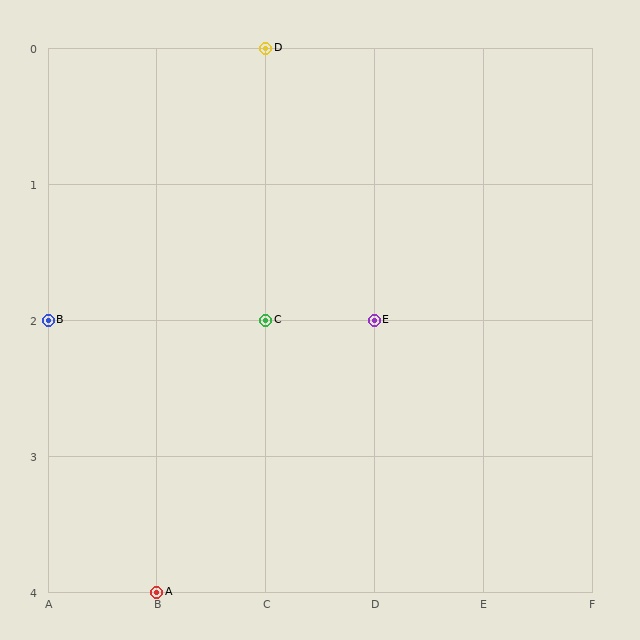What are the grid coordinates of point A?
Point A is at grid coordinates (B, 4).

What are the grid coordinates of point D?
Point D is at grid coordinates (C, 0).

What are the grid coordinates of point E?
Point E is at grid coordinates (D, 2).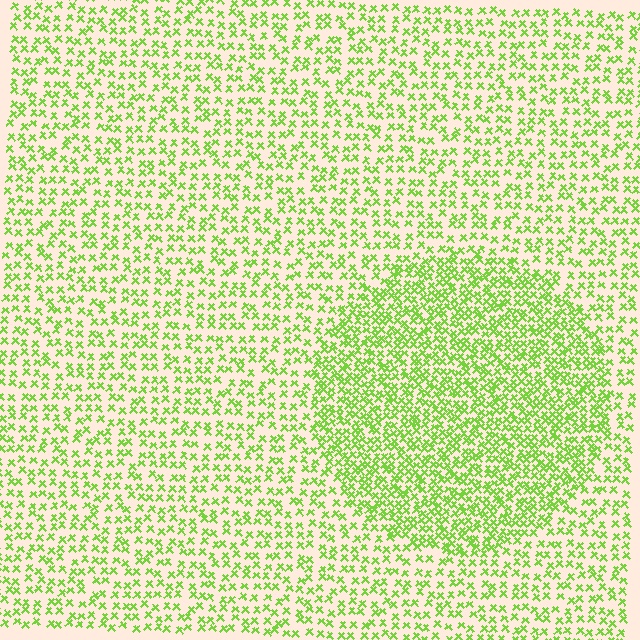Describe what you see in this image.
The image contains small lime elements arranged at two different densities. A circle-shaped region is visible where the elements are more densely packed than the surrounding area.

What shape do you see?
I see a circle.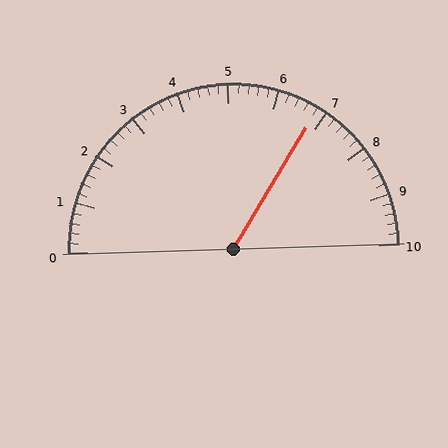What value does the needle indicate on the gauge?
The needle indicates approximately 6.8.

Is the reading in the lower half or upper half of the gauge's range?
The reading is in the upper half of the range (0 to 10).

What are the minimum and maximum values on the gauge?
The gauge ranges from 0 to 10.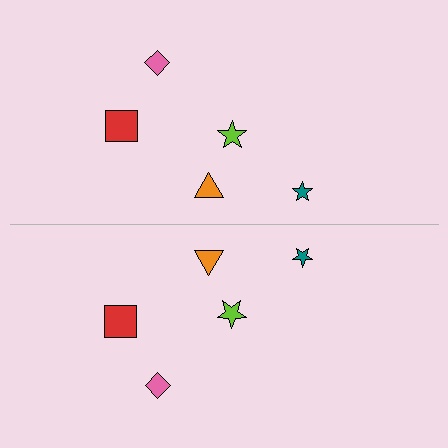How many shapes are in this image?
There are 10 shapes in this image.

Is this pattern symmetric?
Yes, this pattern has bilateral (reflection) symmetry.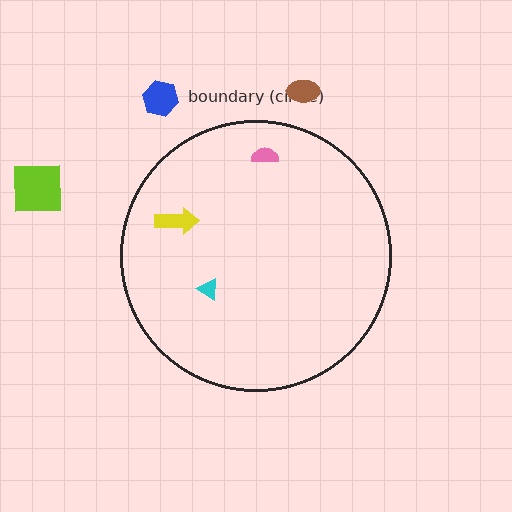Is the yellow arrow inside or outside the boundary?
Inside.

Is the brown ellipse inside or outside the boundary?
Outside.